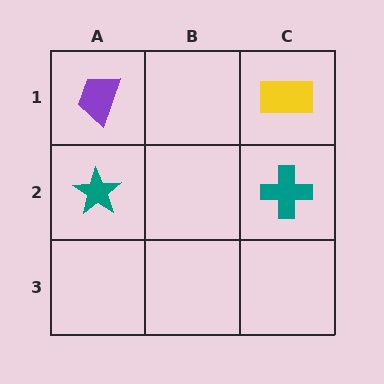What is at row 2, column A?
A teal star.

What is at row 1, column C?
A yellow rectangle.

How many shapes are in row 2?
2 shapes.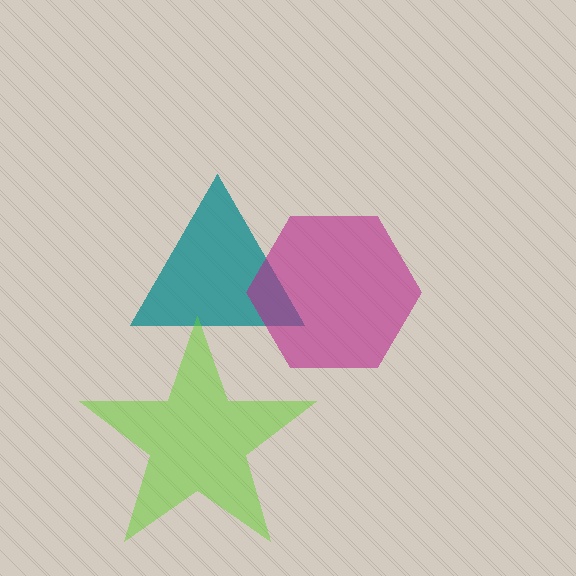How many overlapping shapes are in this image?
There are 3 overlapping shapes in the image.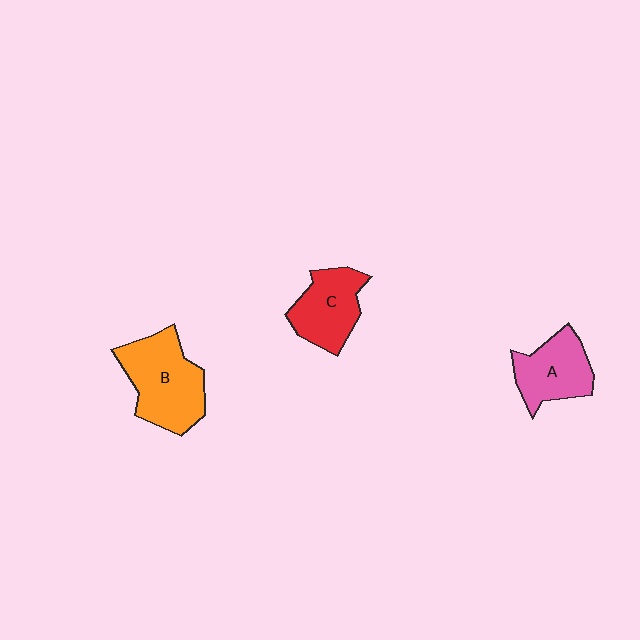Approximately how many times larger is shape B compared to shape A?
Approximately 1.4 times.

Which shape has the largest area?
Shape B (orange).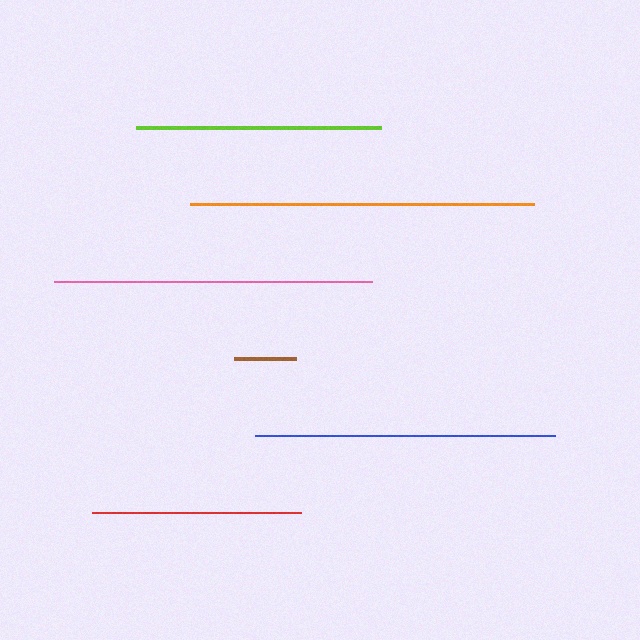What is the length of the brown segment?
The brown segment is approximately 62 pixels long.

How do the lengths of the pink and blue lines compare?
The pink and blue lines are approximately the same length.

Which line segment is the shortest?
The brown line is the shortest at approximately 62 pixels.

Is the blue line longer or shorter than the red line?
The blue line is longer than the red line.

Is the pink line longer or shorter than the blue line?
The pink line is longer than the blue line.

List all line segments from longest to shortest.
From longest to shortest: orange, pink, blue, lime, red, brown.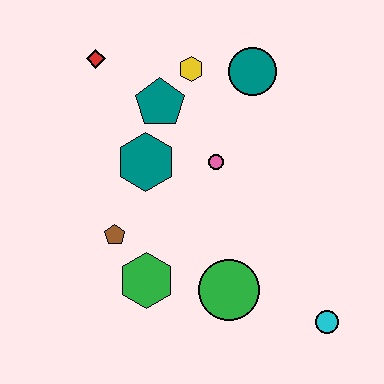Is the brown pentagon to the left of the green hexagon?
Yes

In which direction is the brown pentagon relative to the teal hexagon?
The brown pentagon is below the teal hexagon.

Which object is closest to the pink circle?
The teal hexagon is closest to the pink circle.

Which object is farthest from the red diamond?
The cyan circle is farthest from the red diamond.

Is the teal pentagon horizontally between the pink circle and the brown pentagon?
Yes